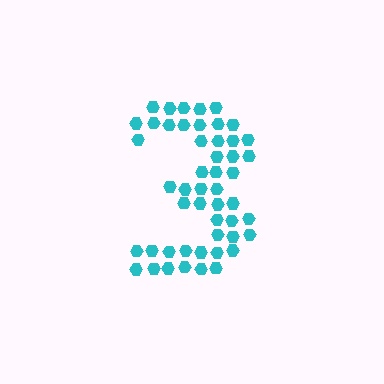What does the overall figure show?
The overall figure shows the digit 3.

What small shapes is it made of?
It is made of small hexagons.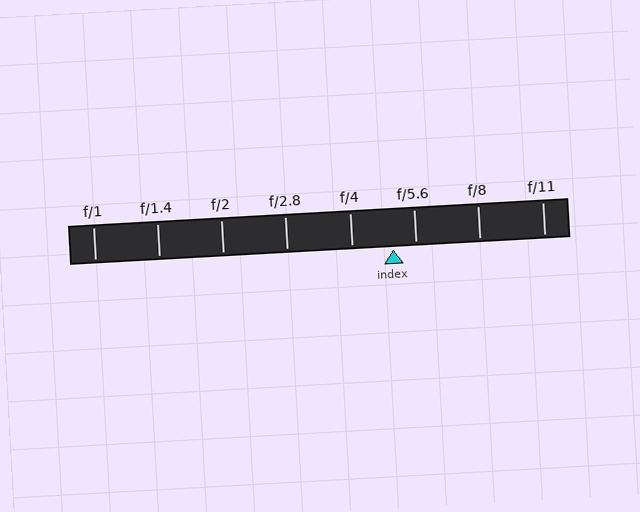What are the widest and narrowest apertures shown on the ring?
The widest aperture shown is f/1 and the narrowest is f/11.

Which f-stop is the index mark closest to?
The index mark is closest to f/5.6.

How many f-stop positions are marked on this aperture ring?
There are 8 f-stop positions marked.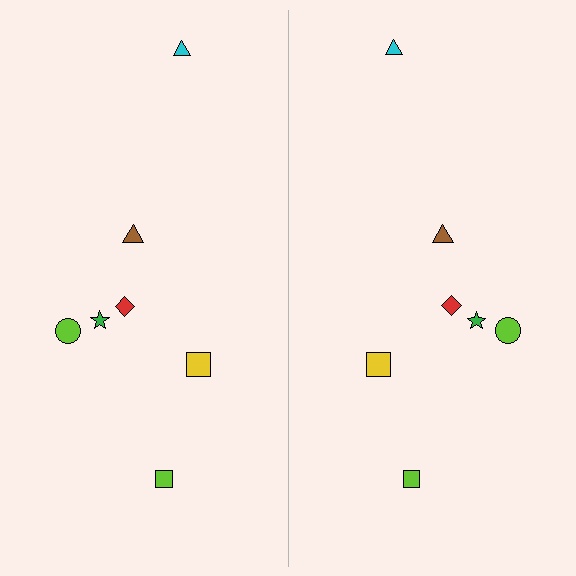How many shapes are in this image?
There are 14 shapes in this image.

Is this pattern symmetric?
Yes, this pattern has bilateral (reflection) symmetry.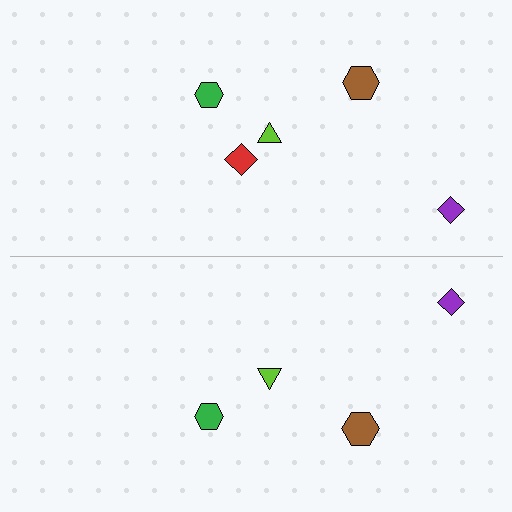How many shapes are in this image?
There are 9 shapes in this image.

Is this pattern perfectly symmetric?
No, the pattern is not perfectly symmetric. A red diamond is missing from the bottom side.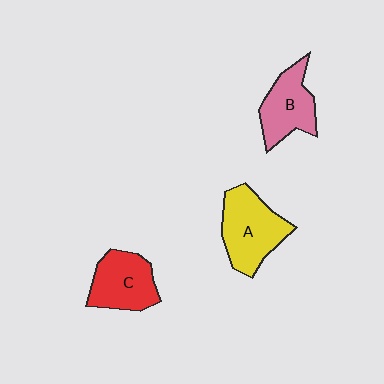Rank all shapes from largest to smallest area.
From largest to smallest: A (yellow), C (red), B (pink).